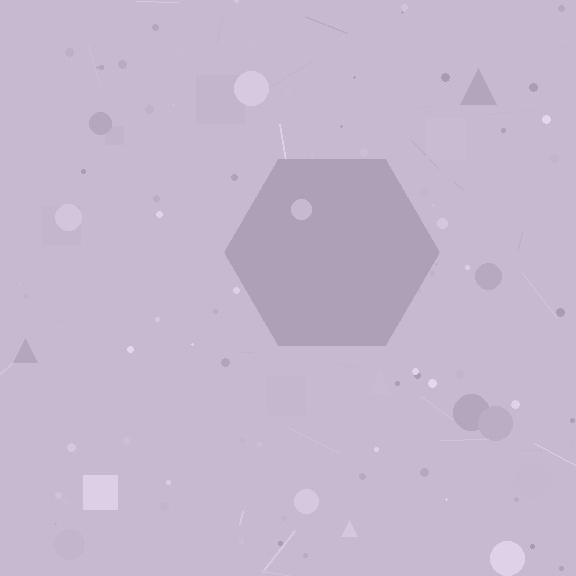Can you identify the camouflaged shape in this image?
The camouflaged shape is a hexagon.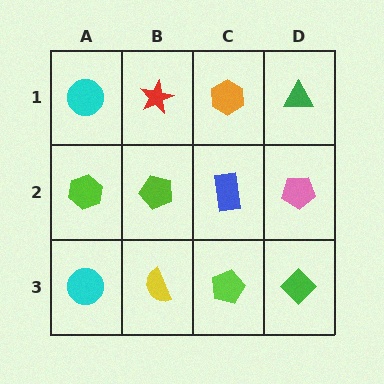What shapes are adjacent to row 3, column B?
A lime pentagon (row 2, column B), a cyan circle (row 3, column A), a lime pentagon (row 3, column C).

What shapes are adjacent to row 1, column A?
A lime hexagon (row 2, column A), a red star (row 1, column B).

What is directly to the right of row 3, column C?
A green diamond.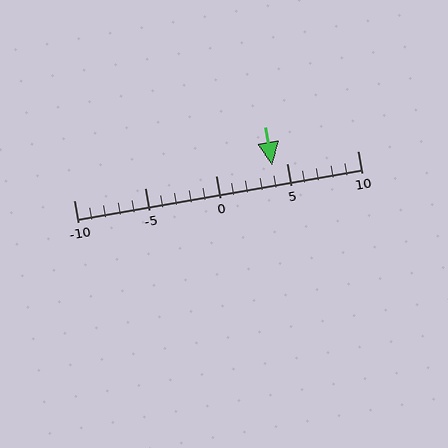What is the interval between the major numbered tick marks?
The major tick marks are spaced 5 units apart.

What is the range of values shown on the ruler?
The ruler shows values from -10 to 10.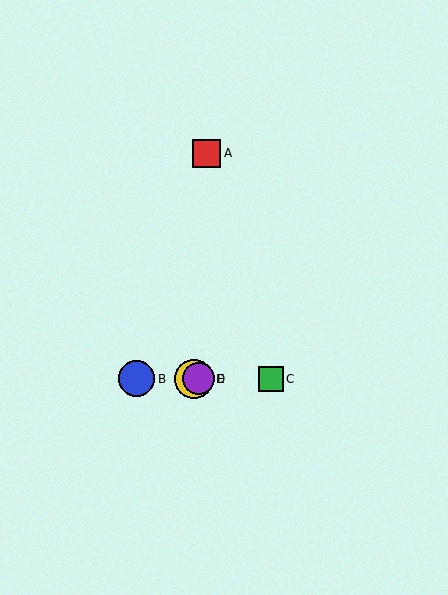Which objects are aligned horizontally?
Objects B, C, D, E are aligned horizontally.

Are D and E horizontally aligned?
Yes, both are at y≈379.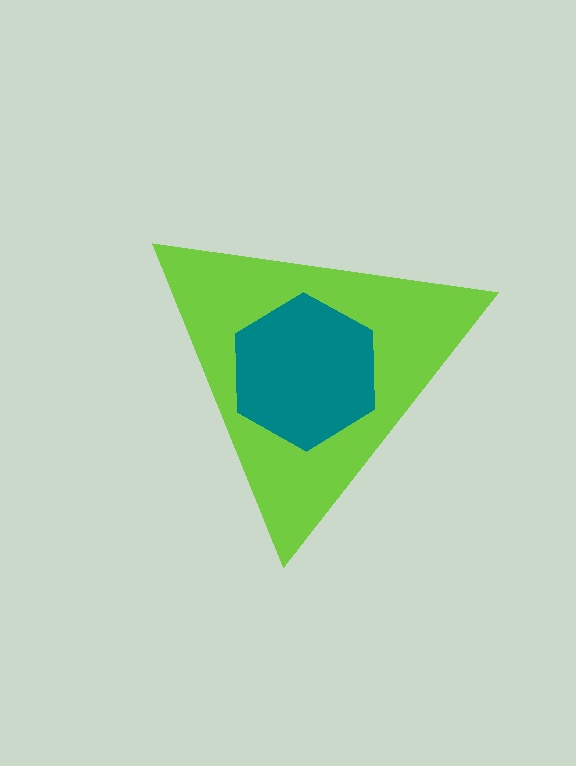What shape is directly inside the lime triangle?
The teal hexagon.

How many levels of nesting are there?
2.